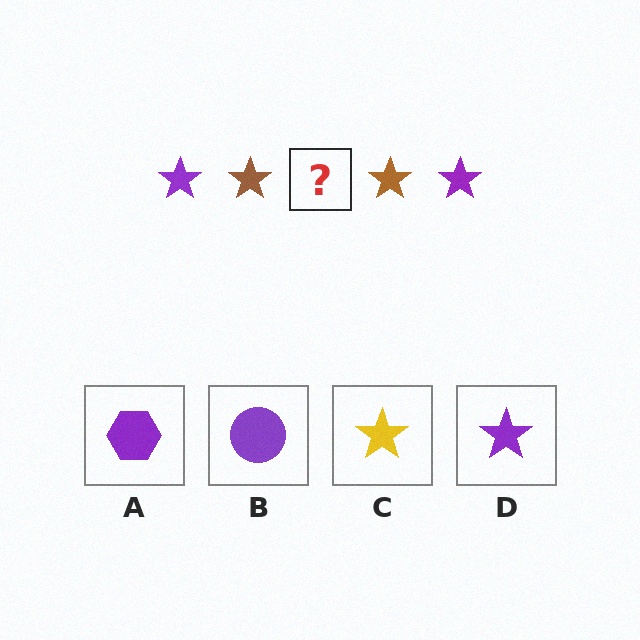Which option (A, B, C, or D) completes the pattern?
D.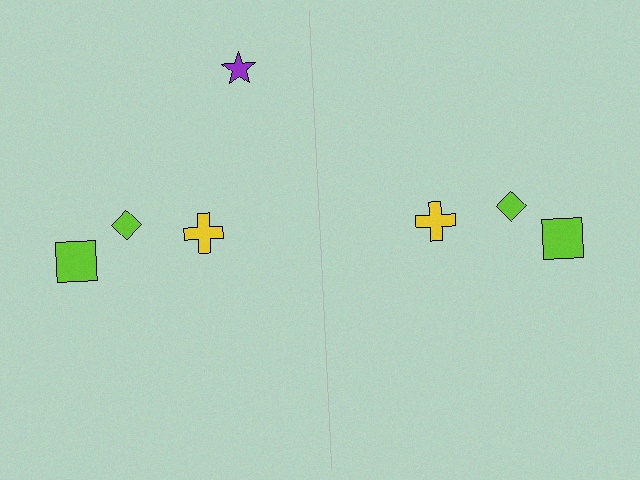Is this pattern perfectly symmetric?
No, the pattern is not perfectly symmetric. A purple star is missing from the right side.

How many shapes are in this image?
There are 7 shapes in this image.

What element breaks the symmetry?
A purple star is missing from the right side.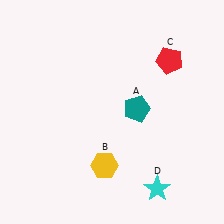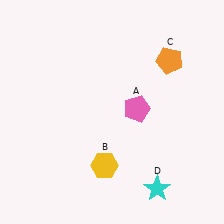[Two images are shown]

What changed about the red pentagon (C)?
In Image 1, C is red. In Image 2, it changed to orange.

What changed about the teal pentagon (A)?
In Image 1, A is teal. In Image 2, it changed to pink.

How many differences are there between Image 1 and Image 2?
There are 2 differences between the two images.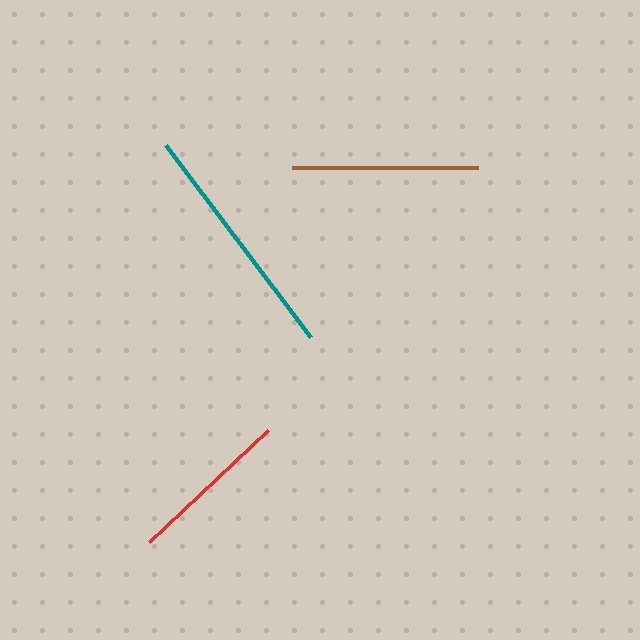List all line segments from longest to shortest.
From longest to shortest: teal, brown, red.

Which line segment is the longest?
The teal line is the longest at approximately 241 pixels.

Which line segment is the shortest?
The red line is the shortest at approximately 163 pixels.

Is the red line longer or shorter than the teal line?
The teal line is longer than the red line.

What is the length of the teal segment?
The teal segment is approximately 241 pixels long.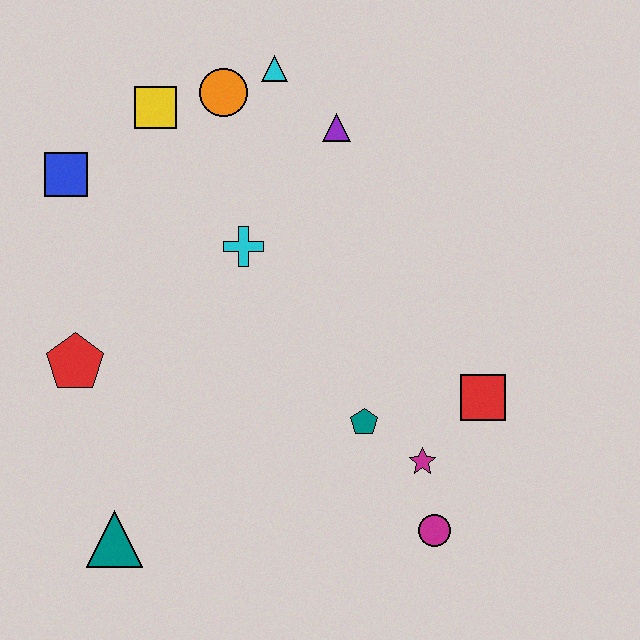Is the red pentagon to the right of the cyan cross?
No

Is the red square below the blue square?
Yes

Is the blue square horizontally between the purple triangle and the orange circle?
No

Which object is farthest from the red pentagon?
The red square is farthest from the red pentagon.